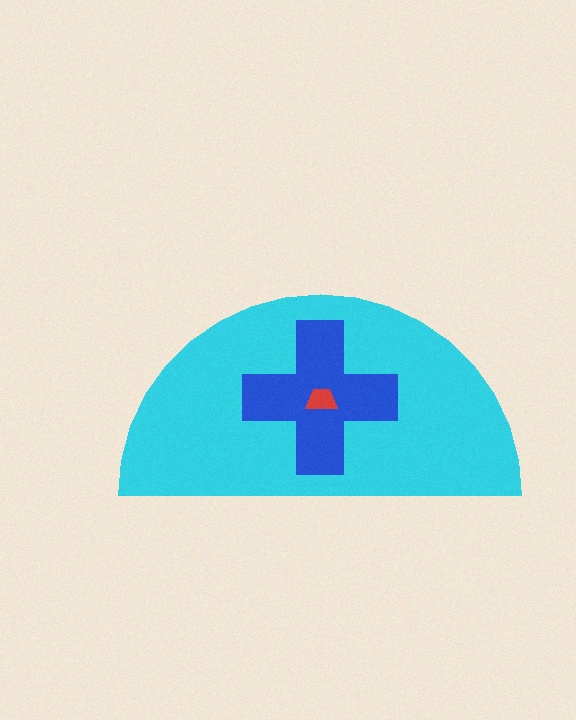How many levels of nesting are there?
3.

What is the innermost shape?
The red trapezoid.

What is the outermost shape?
The cyan semicircle.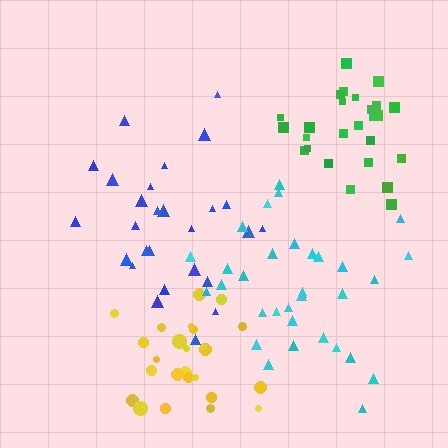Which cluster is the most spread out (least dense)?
Blue.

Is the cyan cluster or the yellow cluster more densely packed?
Yellow.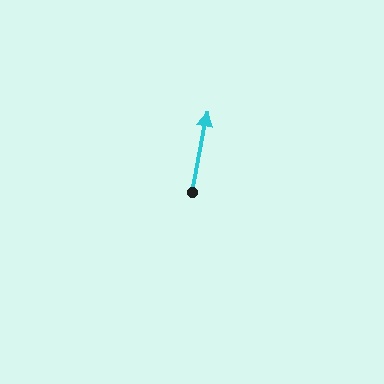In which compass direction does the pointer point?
North.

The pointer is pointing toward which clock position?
Roughly 12 o'clock.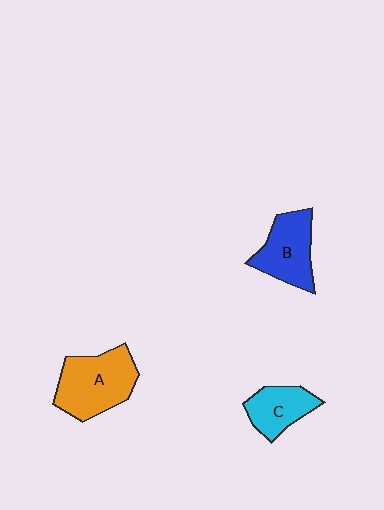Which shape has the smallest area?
Shape C (cyan).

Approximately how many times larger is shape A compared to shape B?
Approximately 1.3 times.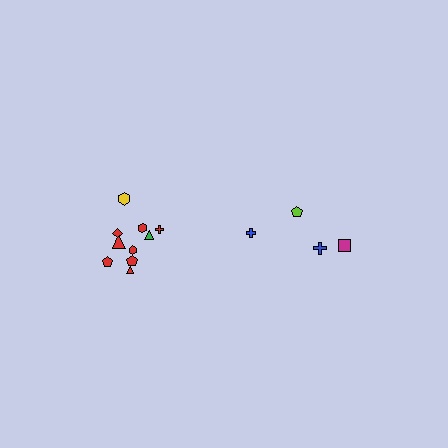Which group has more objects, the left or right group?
The left group.